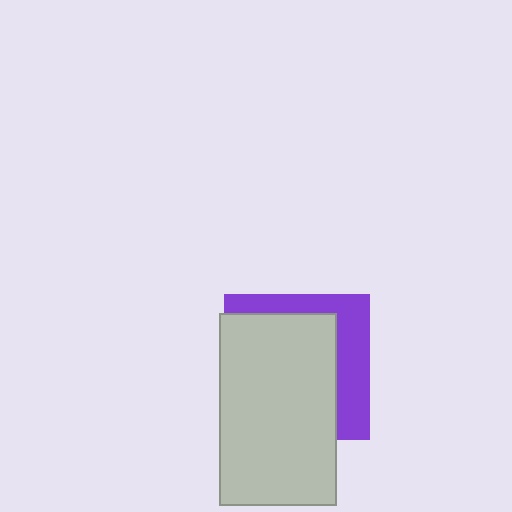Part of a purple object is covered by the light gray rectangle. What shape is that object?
It is a square.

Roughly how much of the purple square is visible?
A small part of it is visible (roughly 33%).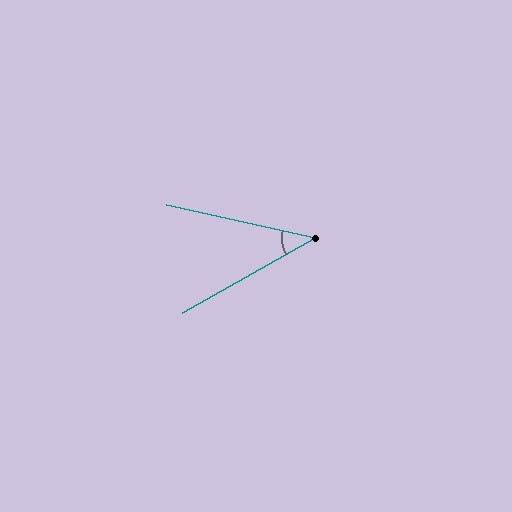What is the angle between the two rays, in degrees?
Approximately 42 degrees.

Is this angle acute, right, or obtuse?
It is acute.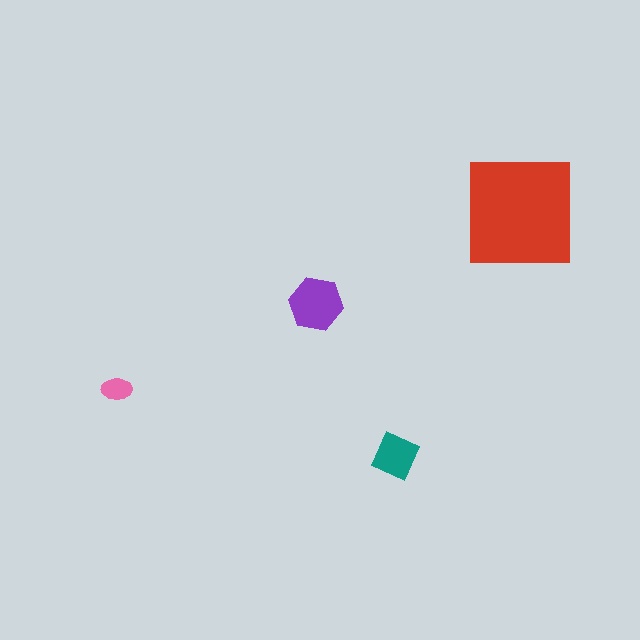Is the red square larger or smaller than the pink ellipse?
Larger.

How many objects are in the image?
There are 4 objects in the image.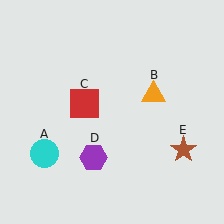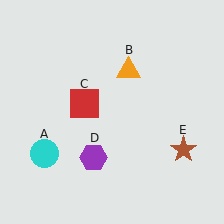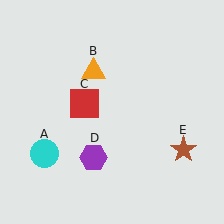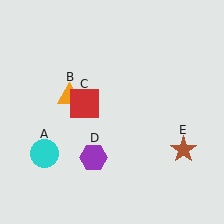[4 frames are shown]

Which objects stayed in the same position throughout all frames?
Cyan circle (object A) and red square (object C) and purple hexagon (object D) and brown star (object E) remained stationary.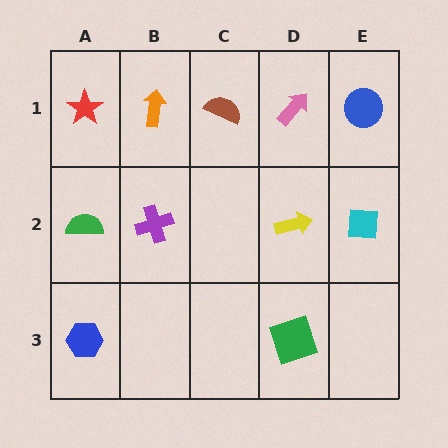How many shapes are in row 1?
5 shapes.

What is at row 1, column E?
A blue circle.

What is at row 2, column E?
A cyan square.